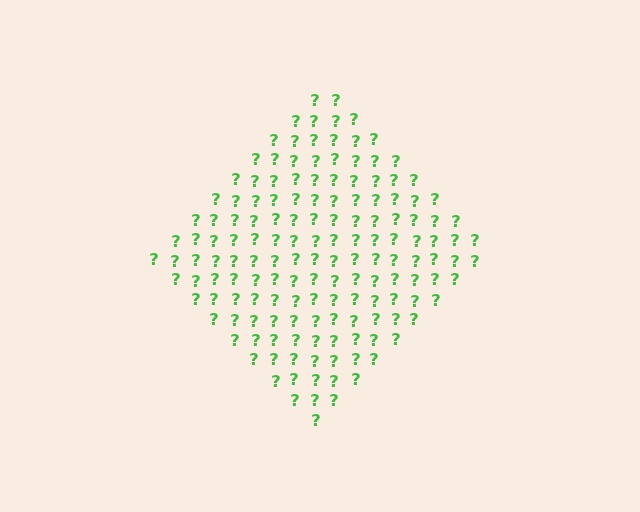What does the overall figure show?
The overall figure shows a diamond.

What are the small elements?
The small elements are question marks.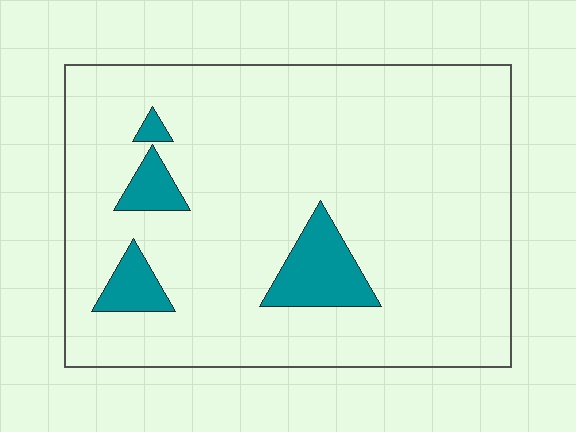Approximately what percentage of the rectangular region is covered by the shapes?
Approximately 10%.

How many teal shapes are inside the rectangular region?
4.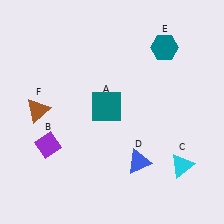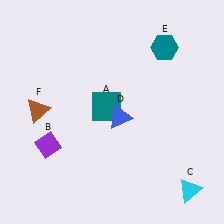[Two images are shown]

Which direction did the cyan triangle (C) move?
The cyan triangle (C) moved down.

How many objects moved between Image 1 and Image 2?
2 objects moved between the two images.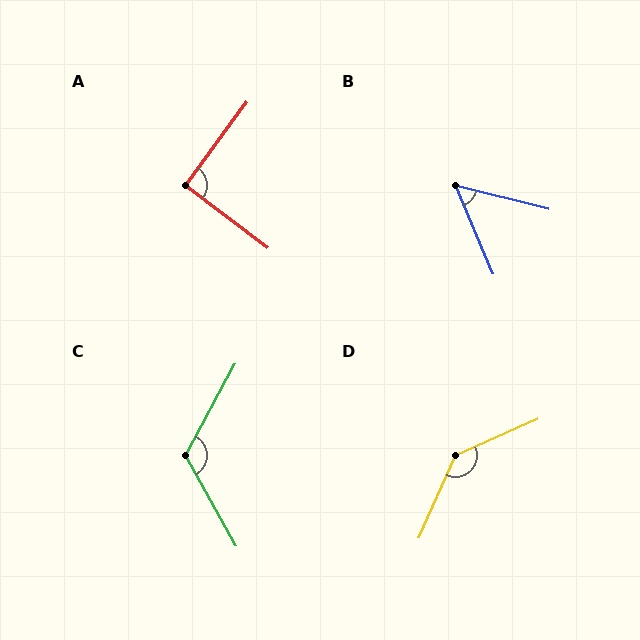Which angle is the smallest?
B, at approximately 53 degrees.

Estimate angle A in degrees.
Approximately 91 degrees.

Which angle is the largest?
D, at approximately 138 degrees.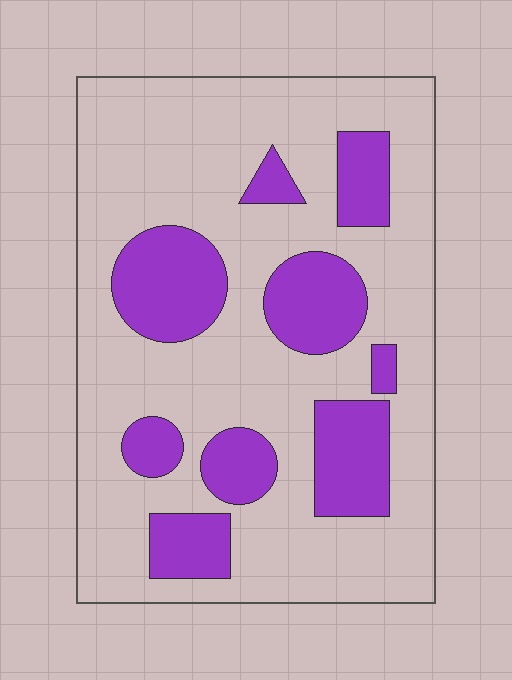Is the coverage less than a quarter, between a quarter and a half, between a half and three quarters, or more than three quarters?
Between a quarter and a half.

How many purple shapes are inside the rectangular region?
9.